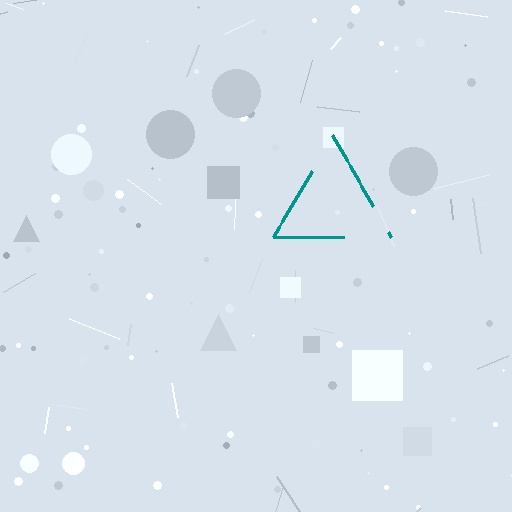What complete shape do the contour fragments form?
The contour fragments form a triangle.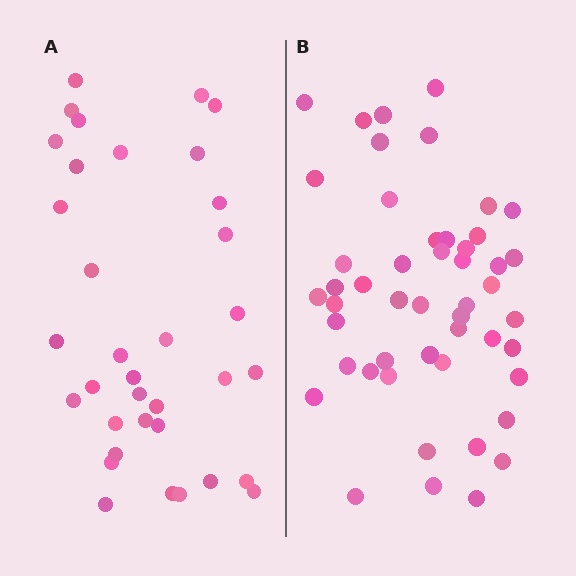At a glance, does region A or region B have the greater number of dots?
Region B (the right region) has more dots.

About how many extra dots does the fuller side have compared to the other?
Region B has approximately 15 more dots than region A.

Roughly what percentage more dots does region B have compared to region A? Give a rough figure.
About 40% more.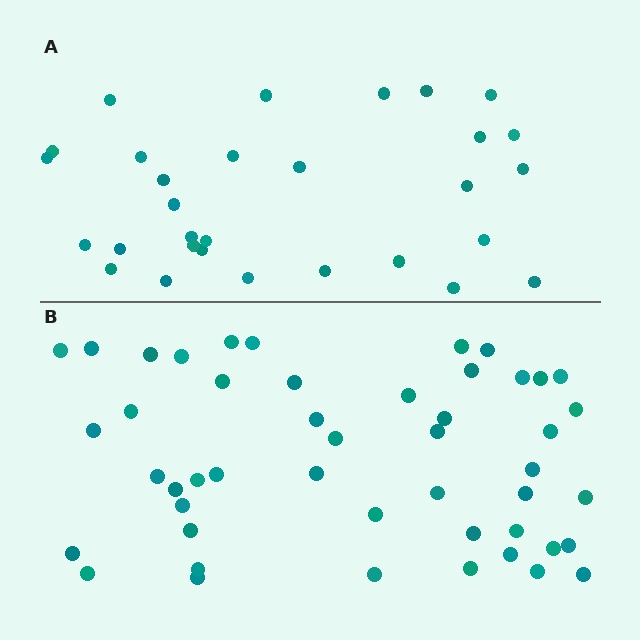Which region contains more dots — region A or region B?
Region B (the bottom region) has more dots.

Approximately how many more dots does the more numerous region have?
Region B has approximately 20 more dots than region A.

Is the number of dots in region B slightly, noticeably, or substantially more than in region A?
Region B has substantially more. The ratio is roughly 1.6 to 1.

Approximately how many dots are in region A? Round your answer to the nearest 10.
About 30 dots.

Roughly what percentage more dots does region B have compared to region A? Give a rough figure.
About 60% more.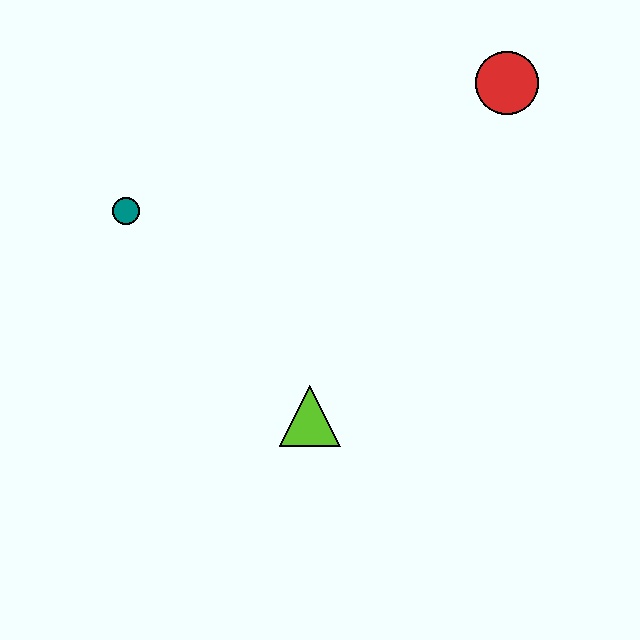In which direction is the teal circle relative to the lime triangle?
The teal circle is above the lime triangle.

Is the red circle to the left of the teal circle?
No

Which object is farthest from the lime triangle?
The red circle is farthest from the lime triangle.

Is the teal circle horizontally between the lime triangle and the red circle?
No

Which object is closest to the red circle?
The lime triangle is closest to the red circle.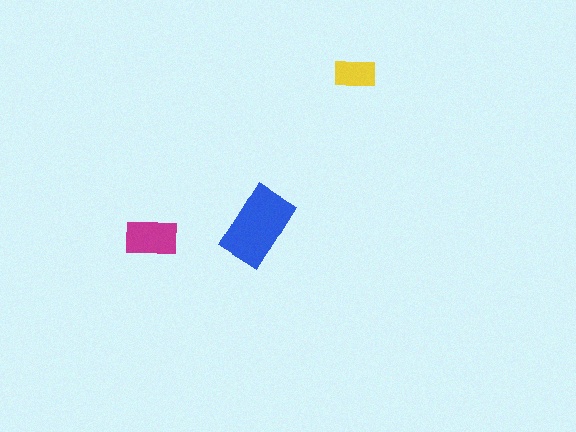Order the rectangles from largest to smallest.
the blue one, the magenta one, the yellow one.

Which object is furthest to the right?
The yellow rectangle is rightmost.